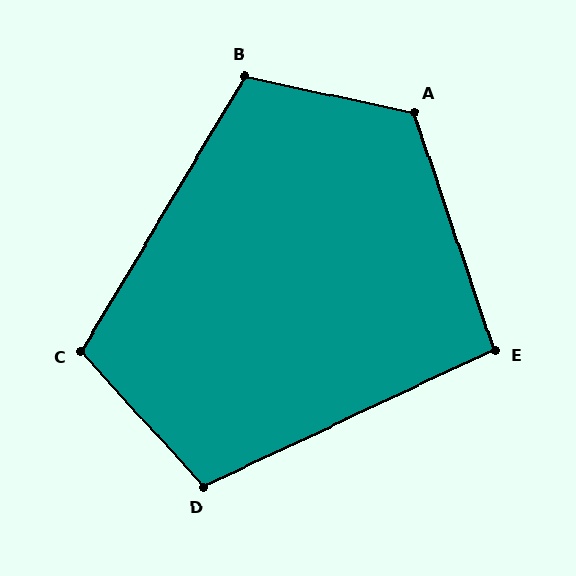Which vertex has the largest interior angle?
A, at approximately 121 degrees.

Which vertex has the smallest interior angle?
E, at approximately 96 degrees.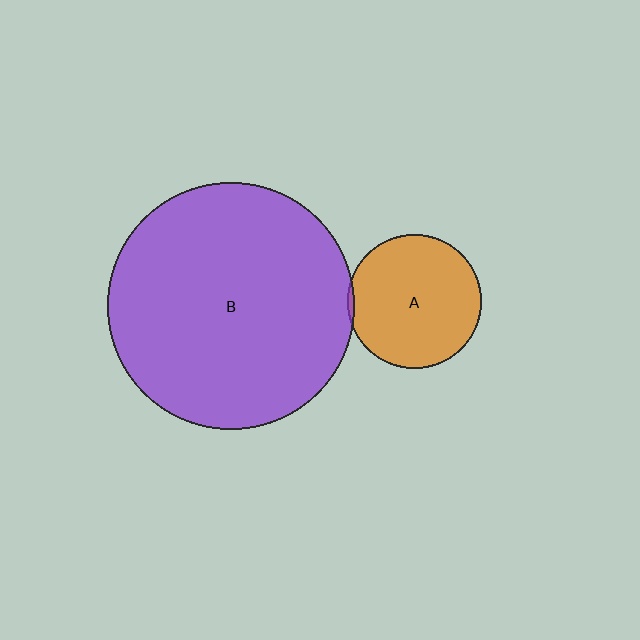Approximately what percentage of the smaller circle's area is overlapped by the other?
Approximately 5%.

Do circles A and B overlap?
Yes.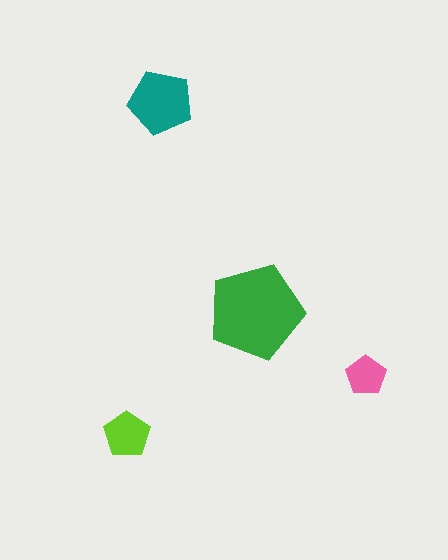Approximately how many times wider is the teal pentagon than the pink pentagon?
About 1.5 times wider.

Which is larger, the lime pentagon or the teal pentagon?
The teal one.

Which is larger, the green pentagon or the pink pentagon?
The green one.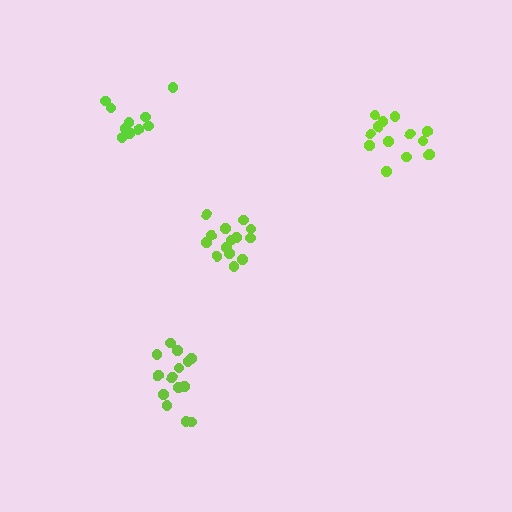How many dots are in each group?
Group 1: 14 dots, Group 2: 14 dots, Group 3: 11 dots, Group 4: 14 dots (53 total).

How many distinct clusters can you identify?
There are 4 distinct clusters.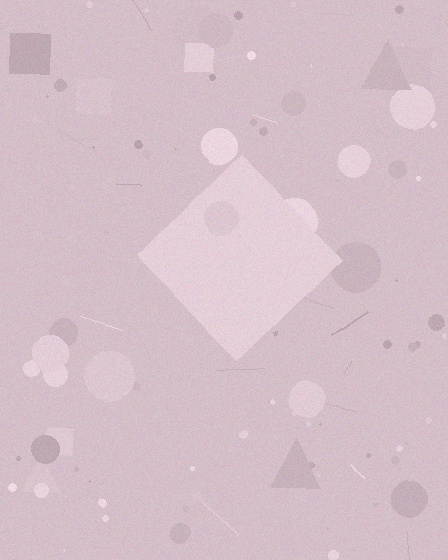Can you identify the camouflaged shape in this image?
The camouflaged shape is a diamond.